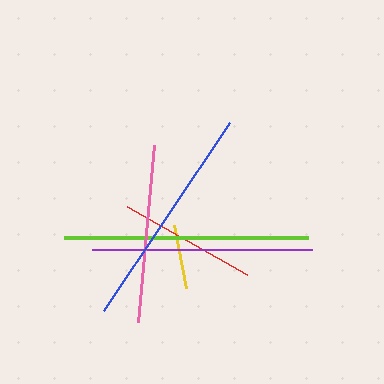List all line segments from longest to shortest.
From longest to shortest: lime, blue, purple, pink, red, yellow.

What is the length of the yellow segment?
The yellow segment is approximately 64 pixels long.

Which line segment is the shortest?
The yellow line is the shortest at approximately 64 pixels.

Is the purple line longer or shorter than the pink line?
The purple line is longer than the pink line.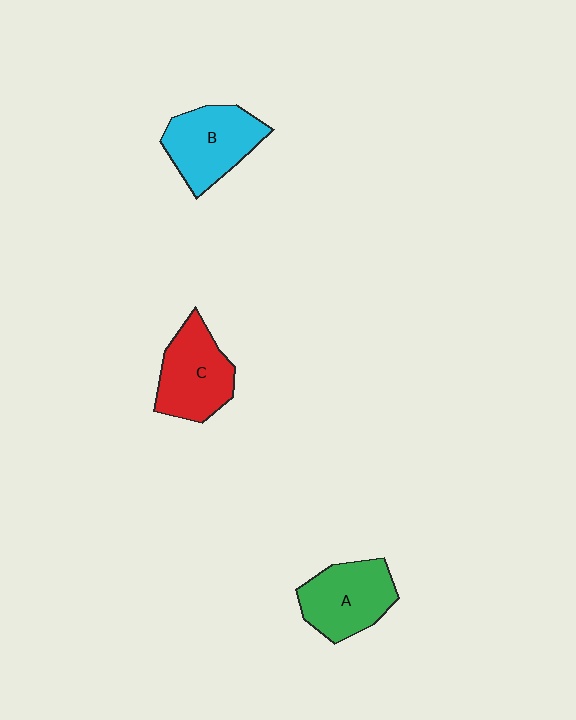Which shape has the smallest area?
Shape A (green).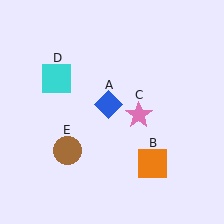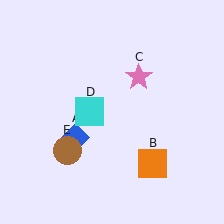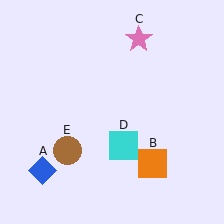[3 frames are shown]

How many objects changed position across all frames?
3 objects changed position: blue diamond (object A), pink star (object C), cyan square (object D).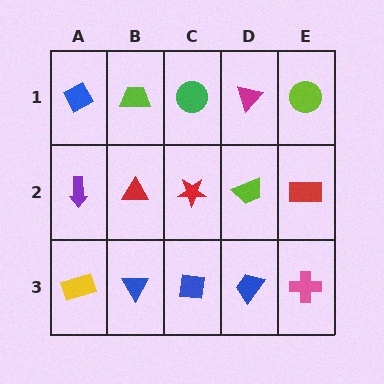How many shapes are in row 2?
5 shapes.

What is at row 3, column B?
A blue triangle.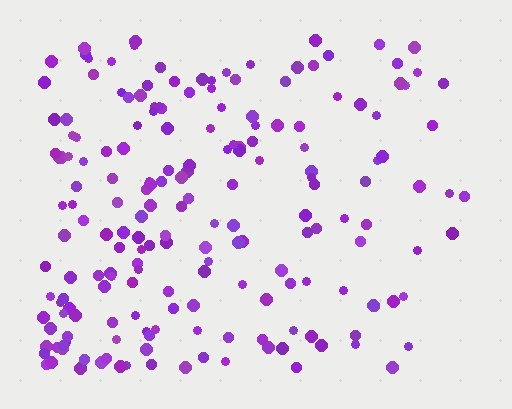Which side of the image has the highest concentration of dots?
The left.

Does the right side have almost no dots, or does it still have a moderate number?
Still a moderate number, just noticeably fewer than the left.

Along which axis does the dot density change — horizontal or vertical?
Horizontal.